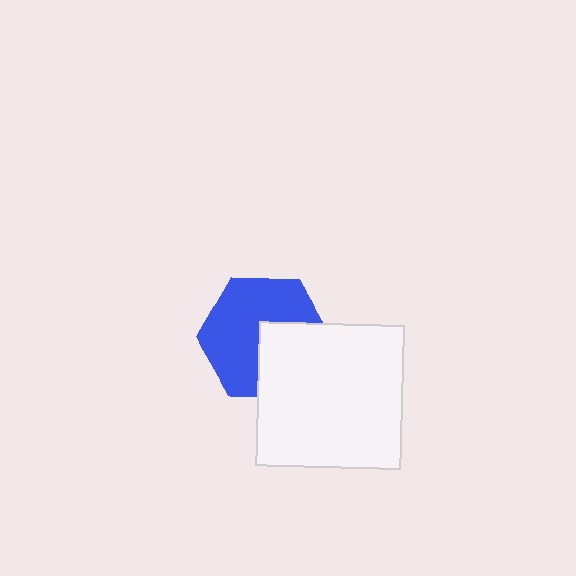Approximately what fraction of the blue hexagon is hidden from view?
Roughly 38% of the blue hexagon is hidden behind the white square.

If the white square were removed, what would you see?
You would see the complete blue hexagon.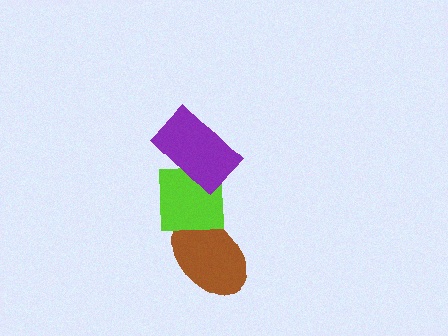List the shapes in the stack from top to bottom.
From top to bottom: the purple rectangle, the lime square, the brown ellipse.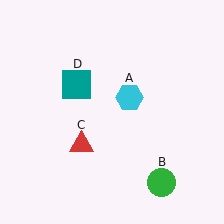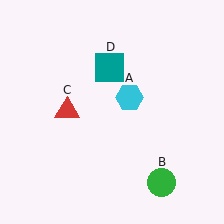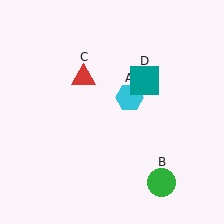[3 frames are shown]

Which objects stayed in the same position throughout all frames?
Cyan hexagon (object A) and green circle (object B) remained stationary.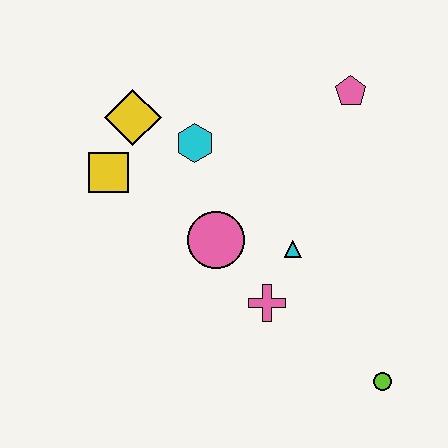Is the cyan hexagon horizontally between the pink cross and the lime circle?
No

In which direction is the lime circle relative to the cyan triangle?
The lime circle is below the cyan triangle.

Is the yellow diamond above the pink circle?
Yes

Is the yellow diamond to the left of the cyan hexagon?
Yes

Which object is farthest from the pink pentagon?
The lime circle is farthest from the pink pentagon.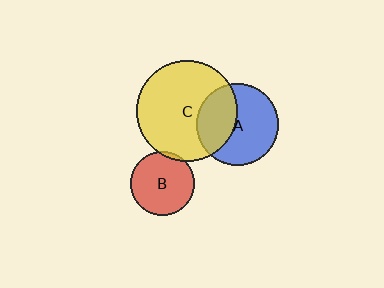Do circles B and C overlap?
Yes.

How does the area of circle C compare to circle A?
Approximately 1.6 times.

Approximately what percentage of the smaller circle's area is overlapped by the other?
Approximately 5%.